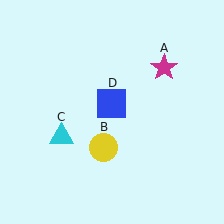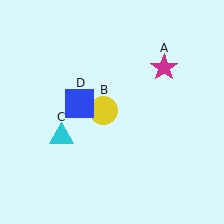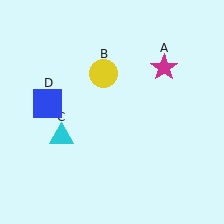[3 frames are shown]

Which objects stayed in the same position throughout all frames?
Magenta star (object A) and cyan triangle (object C) remained stationary.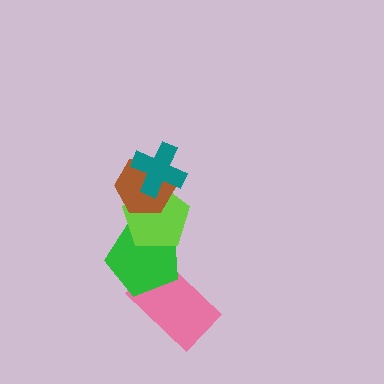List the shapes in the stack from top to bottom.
From top to bottom: the teal cross, the brown hexagon, the lime pentagon, the green pentagon, the pink rectangle.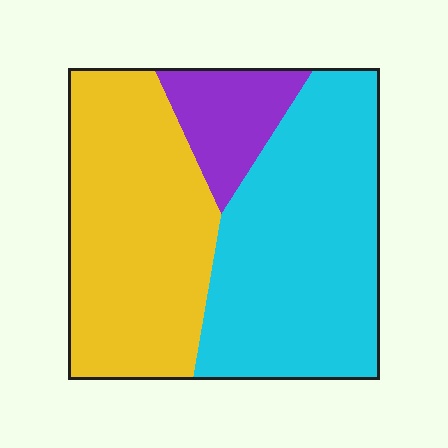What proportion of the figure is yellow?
Yellow takes up between a quarter and a half of the figure.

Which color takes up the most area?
Cyan, at roughly 45%.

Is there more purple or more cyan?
Cyan.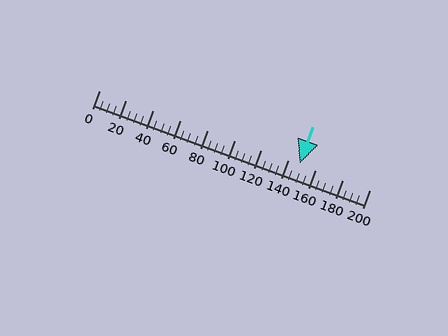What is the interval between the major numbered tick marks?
The major tick marks are spaced 20 units apart.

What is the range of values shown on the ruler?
The ruler shows values from 0 to 200.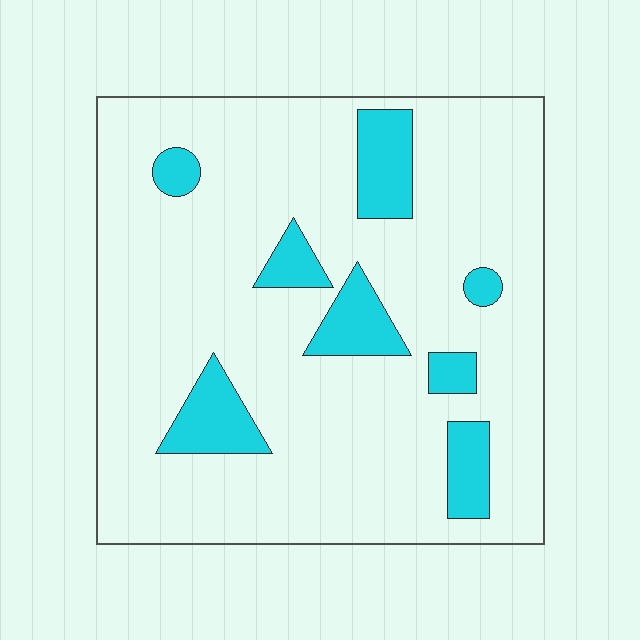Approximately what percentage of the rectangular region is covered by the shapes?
Approximately 15%.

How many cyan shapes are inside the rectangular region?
8.